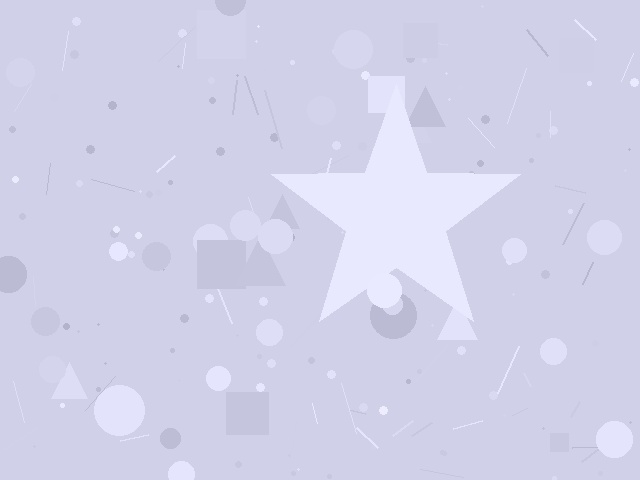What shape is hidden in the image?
A star is hidden in the image.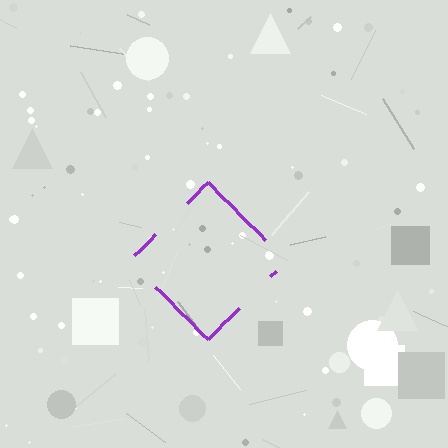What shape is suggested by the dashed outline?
The dashed outline suggests a diamond.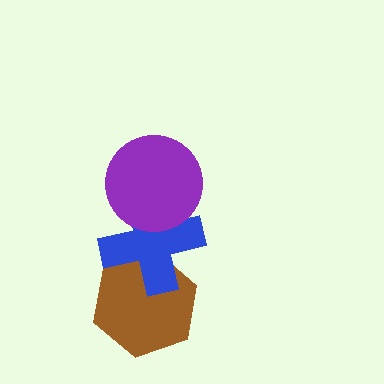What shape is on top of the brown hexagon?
The blue cross is on top of the brown hexagon.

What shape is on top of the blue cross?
The purple circle is on top of the blue cross.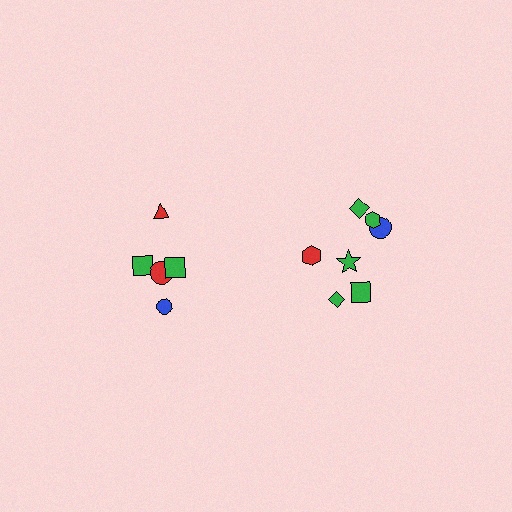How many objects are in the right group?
There are 7 objects.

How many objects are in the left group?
There are 5 objects.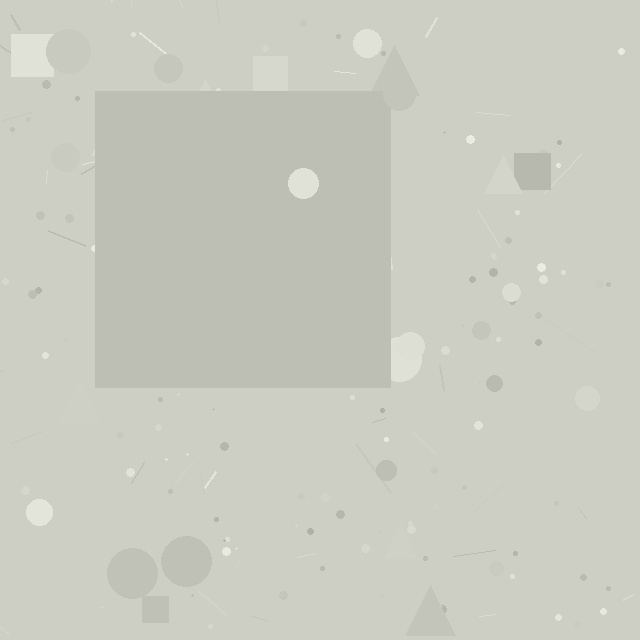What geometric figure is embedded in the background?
A square is embedded in the background.